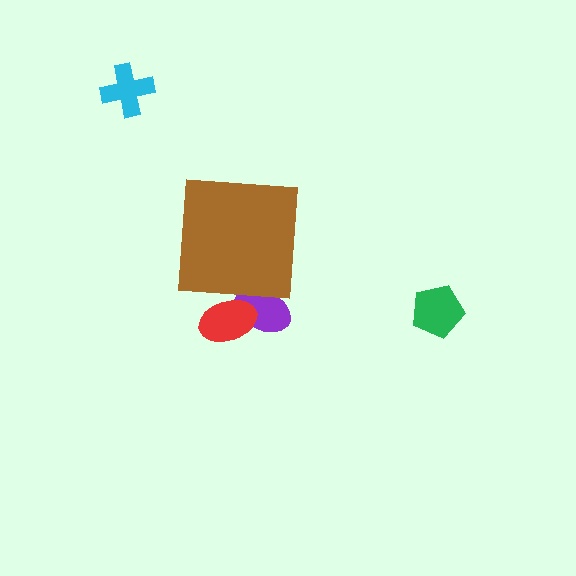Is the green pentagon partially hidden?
No, the green pentagon is fully visible.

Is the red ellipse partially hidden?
Yes, the red ellipse is partially hidden behind the brown square.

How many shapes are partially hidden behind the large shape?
2 shapes are partially hidden.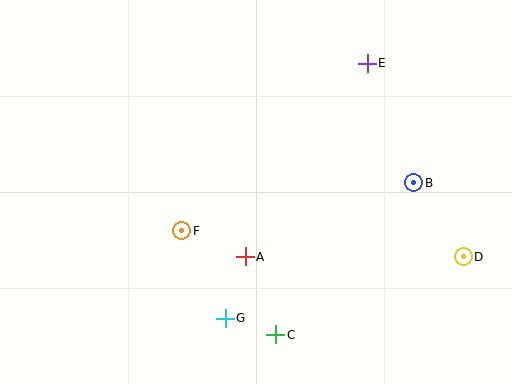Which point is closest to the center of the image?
Point A at (245, 257) is closest to the center.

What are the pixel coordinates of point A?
Point A is at (245, 257).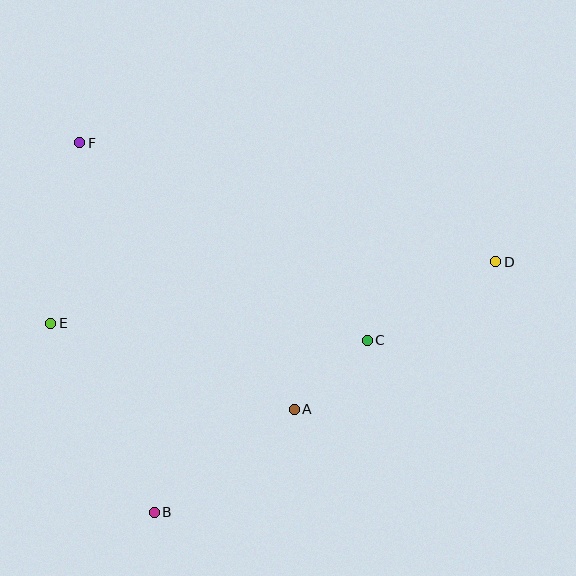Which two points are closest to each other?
Points A and C are closest to each other.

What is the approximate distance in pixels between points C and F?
The distance between C and F is approximately 349 pixels.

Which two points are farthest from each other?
Points D and E are farthest from each other.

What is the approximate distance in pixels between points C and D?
The distance between C and D is approximately 151 pixels.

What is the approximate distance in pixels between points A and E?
The distance between A and E is approximately 258 pixels.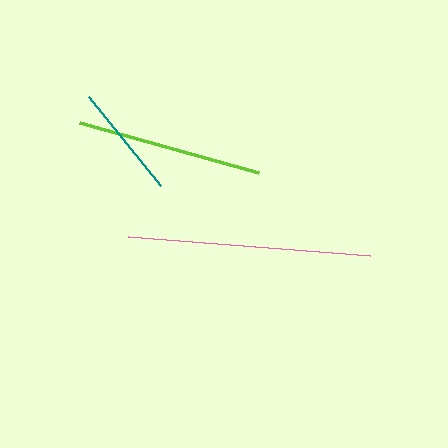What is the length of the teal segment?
The teal segment is approximately 115 pixels long.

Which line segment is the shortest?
The teal line is the shortest at approximately 115 pixels.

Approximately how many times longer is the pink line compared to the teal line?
The pink line is approximately 2.1 times the length of the teal line.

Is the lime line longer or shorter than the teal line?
The lime line is longer than the teal line.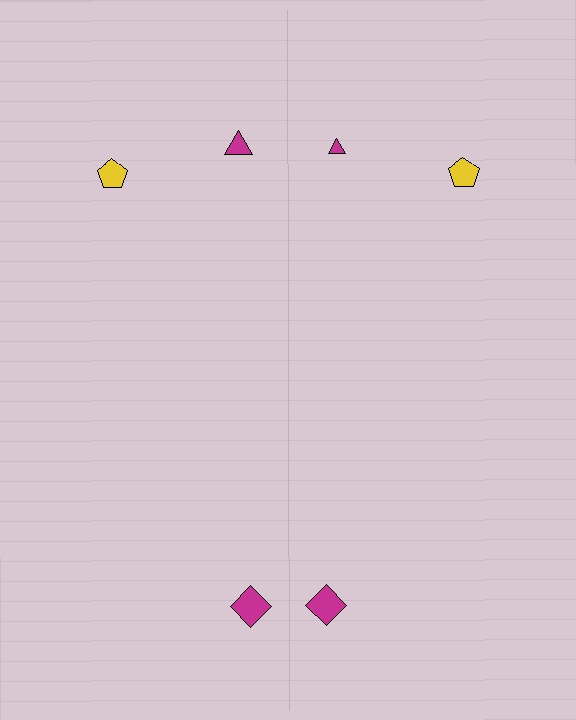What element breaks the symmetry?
The magenta triangle on the right side has a different size than its mirror counterpart.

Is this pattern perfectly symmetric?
No, the pattern is not perfectly symmetric. The magenta triangle on the right side has a different size than its mirror counterpart.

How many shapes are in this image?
There are 6 shapes in this image.